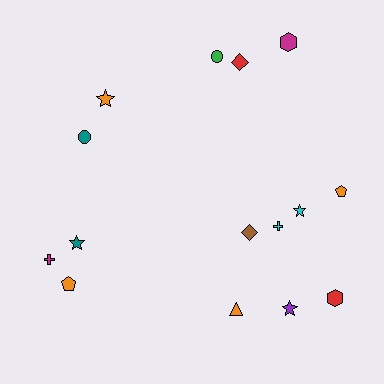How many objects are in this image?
There are 15 objects.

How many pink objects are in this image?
There are no pink objects.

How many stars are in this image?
There are 4 stars.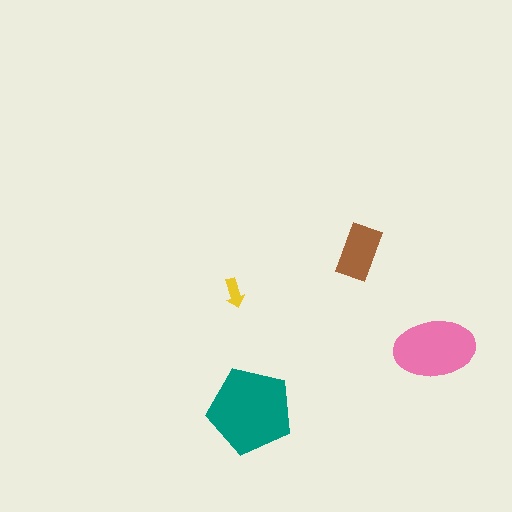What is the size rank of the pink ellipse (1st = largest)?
2nd.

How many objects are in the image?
There are 4 objects in the image.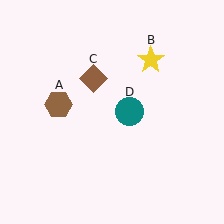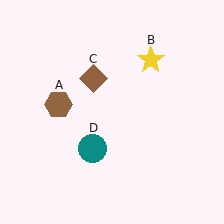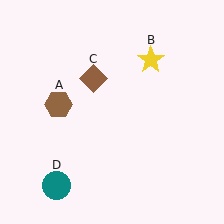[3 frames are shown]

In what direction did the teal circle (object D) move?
The teal circle (object D) moved down and to the left.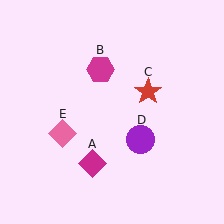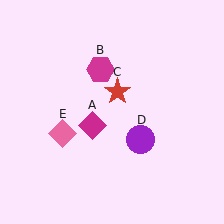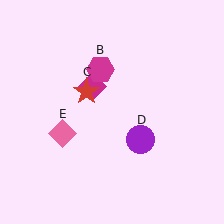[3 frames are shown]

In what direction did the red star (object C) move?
The red star (object C) moved left.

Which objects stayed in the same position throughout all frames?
Magenta hexagon (object B) and purple circle (object D) and pink diamond (object E) remained stationary.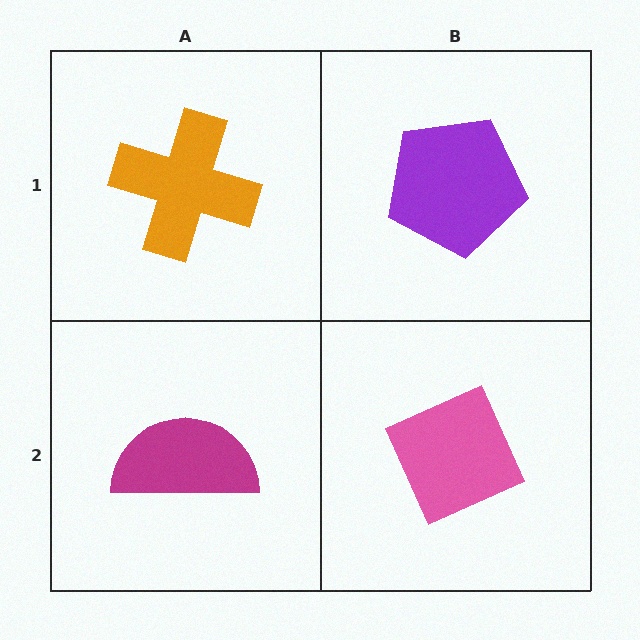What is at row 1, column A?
An orange cross.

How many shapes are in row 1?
2 shapes.